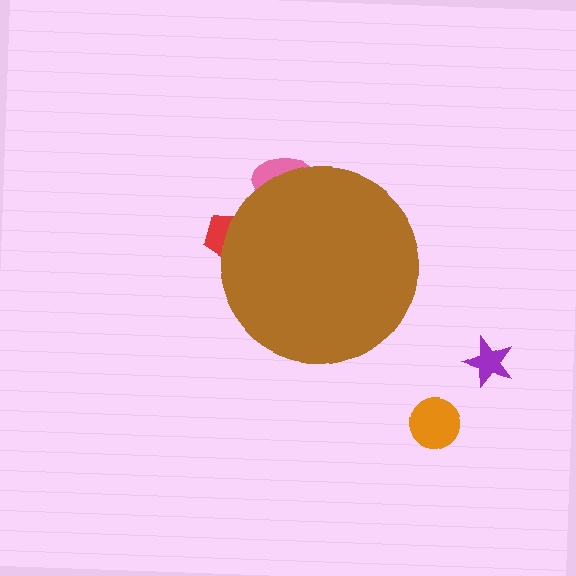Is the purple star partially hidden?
No, the purple star is fully visible.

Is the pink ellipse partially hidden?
Yes, the pink ellipse is partially hidden behind the brown circle.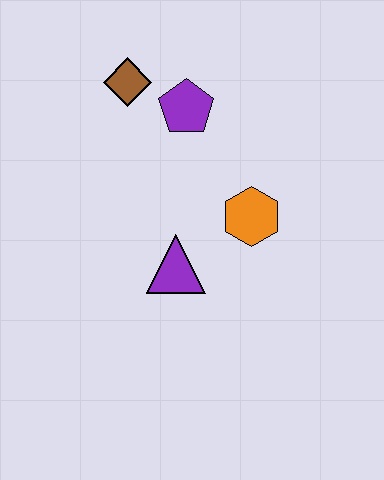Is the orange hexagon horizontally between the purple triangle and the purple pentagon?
No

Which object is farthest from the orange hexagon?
The brown diamond is farthest from the orange hexagon.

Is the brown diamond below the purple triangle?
No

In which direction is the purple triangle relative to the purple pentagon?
The purple triangle is below the purple pentagon.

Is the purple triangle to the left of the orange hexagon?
Yes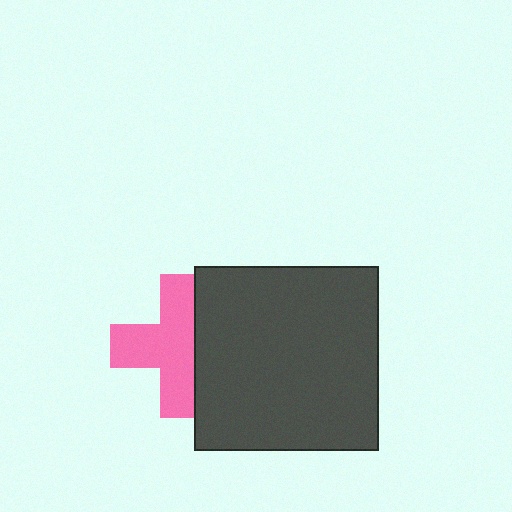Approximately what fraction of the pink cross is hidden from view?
Roughly 34% of the pink cross is hidden behind the dark gray square.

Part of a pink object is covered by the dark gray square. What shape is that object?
It is a cross.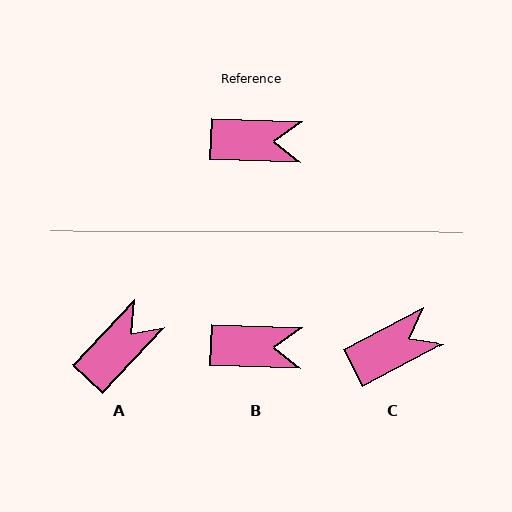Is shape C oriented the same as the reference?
No, it is off by about 30 degrees.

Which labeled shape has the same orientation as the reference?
B.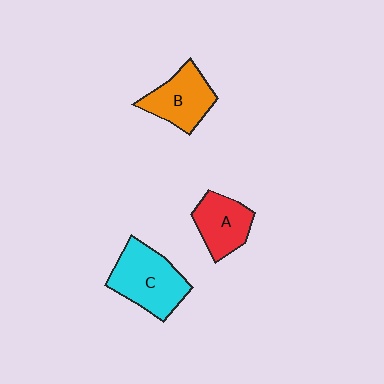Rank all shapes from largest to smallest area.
From largest to smallest: C (cyan), B (orange), A (red).